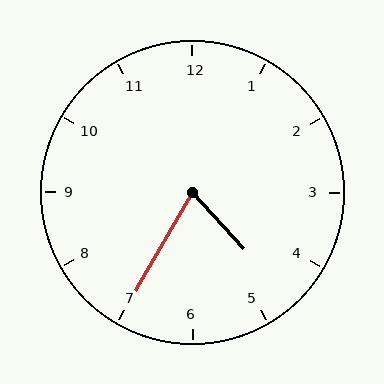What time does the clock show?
4:35.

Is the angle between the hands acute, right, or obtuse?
It is acute.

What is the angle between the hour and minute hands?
Approximately 72 degrees.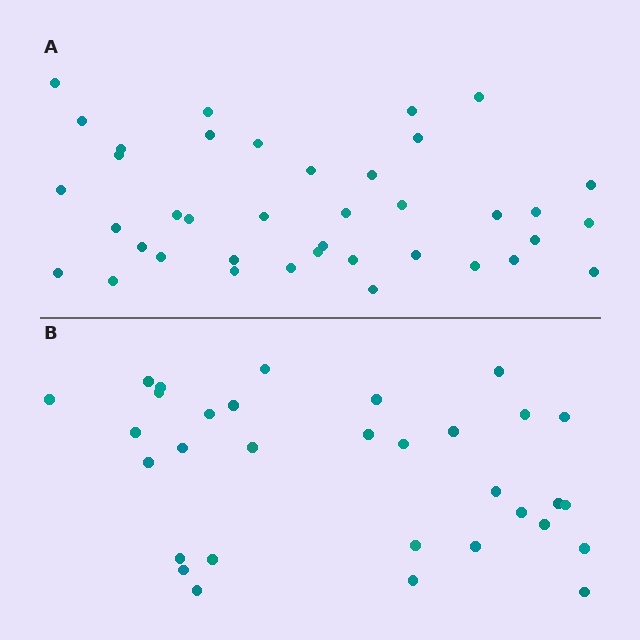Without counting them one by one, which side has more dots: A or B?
Region A (the top region) has more dots.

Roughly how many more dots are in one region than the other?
Region A has roughly 8 or so more dots than region B.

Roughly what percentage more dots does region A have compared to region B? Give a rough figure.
About 20% more.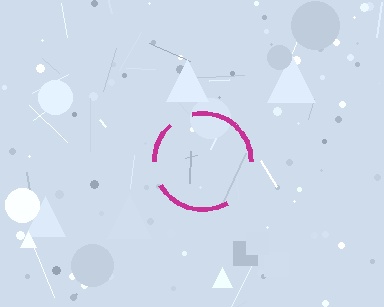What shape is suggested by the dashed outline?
The dashed outline suggests a circle.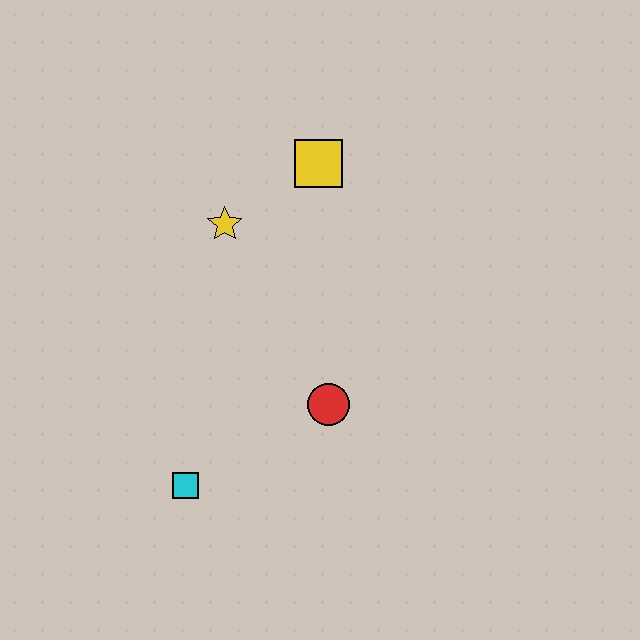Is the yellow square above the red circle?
Yes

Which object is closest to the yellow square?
The yellow star is closest to the yellow square.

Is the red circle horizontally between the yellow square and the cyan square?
No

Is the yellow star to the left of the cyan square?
No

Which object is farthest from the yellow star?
The cyan square is farthest from the yellow star.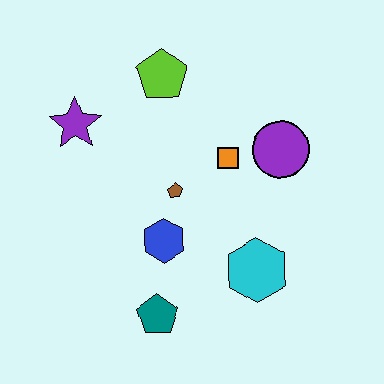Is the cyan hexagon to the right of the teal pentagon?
Yes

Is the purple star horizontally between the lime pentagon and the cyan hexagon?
No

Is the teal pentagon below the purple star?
Yes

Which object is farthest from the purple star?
The cyan hexagon is farthest from the purple star.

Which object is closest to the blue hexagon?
The brown pentagon is closest to the blue hexagon.